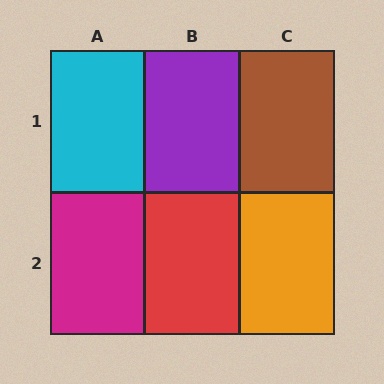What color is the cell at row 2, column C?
Orange.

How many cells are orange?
1 cell is orange.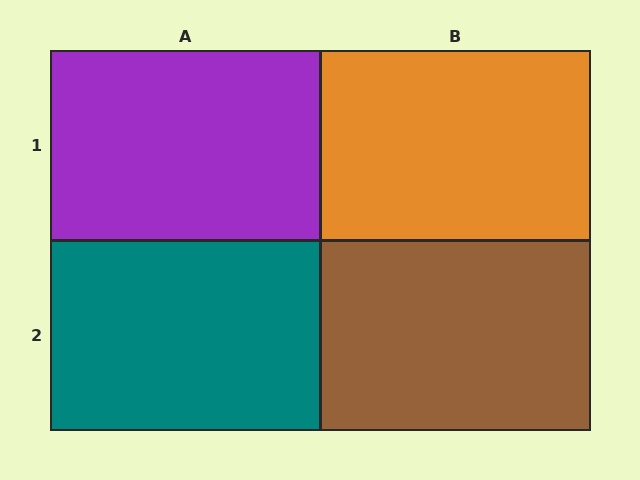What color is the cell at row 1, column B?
Orange.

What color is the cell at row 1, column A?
Purple.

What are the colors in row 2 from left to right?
Teal, brown.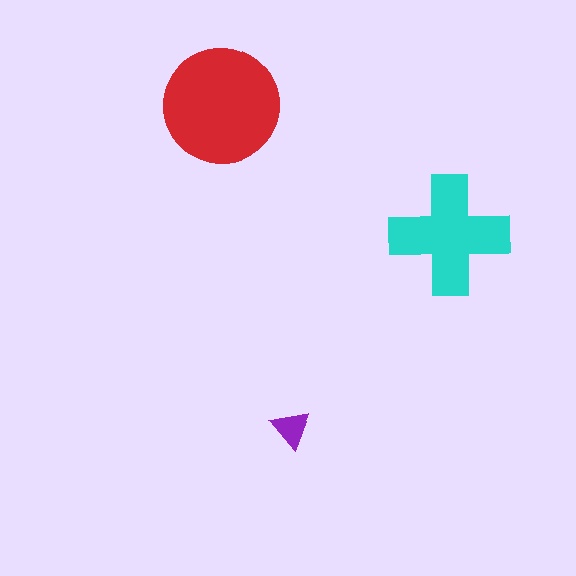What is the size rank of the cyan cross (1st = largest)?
2nd.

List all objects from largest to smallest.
The red circle, the cyan cross, the purple triangle.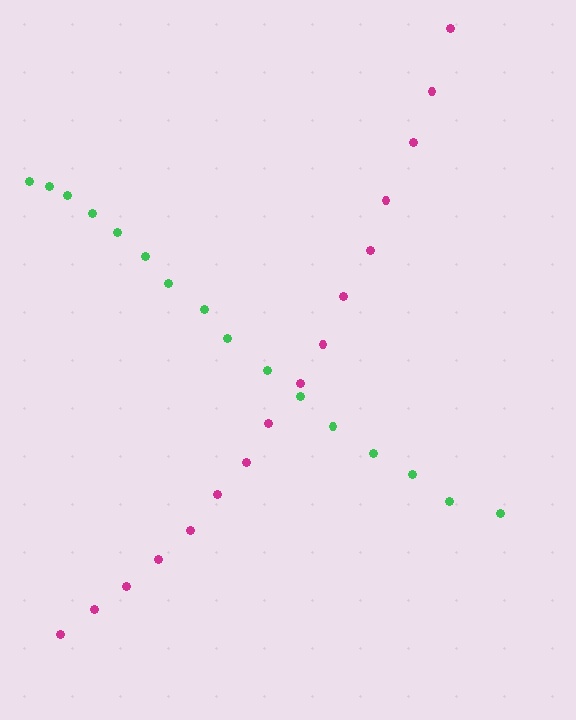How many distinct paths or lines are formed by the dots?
There are 2 distinct paths.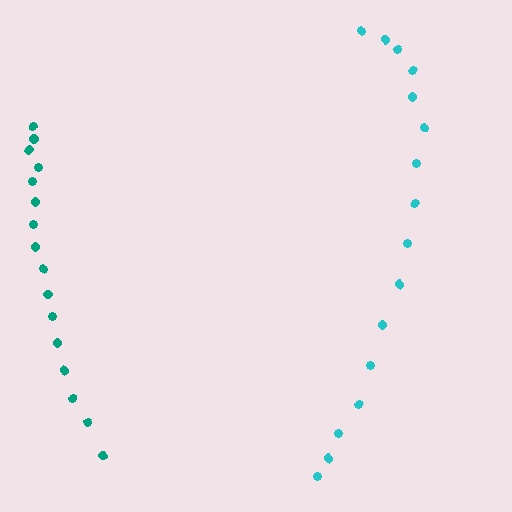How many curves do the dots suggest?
There are 2 distinct paths.